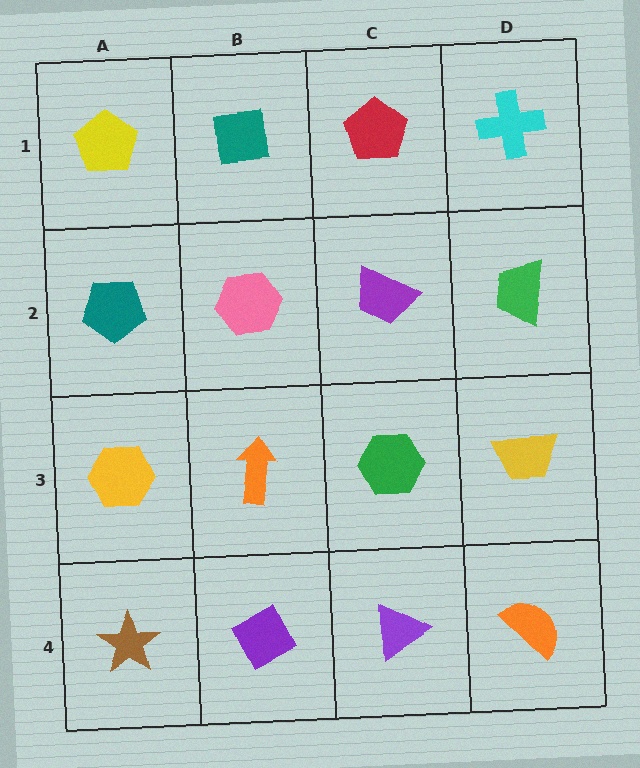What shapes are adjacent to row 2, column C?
A red pentagon (row 1, column C), a green hexagon (row 3, column C), a pink hexagon (row 2, column B), a green trapezoid (row 2, column D).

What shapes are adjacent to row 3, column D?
A green trapezoid (row 2, column D), an orange semicircle (row 4, column D), a green hexagon (row 3, column C).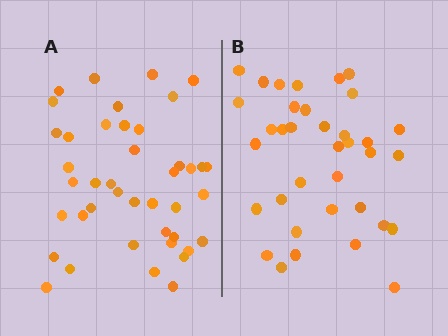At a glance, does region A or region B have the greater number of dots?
Region A (the left region) has more dots.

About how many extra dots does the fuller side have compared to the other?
Region A has about 6 more dots than region B.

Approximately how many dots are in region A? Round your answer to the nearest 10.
About 40 dots. (The exact count is 42, which rounds to 40.)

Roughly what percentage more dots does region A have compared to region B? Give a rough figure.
About 15% more.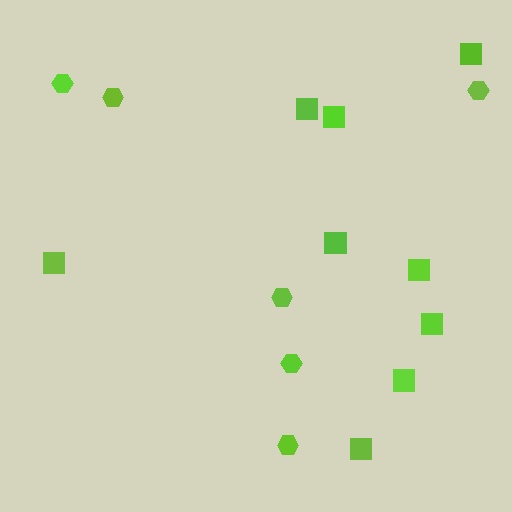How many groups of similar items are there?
There are 2 groups: one group of hexagons (6) and one group of squares (9).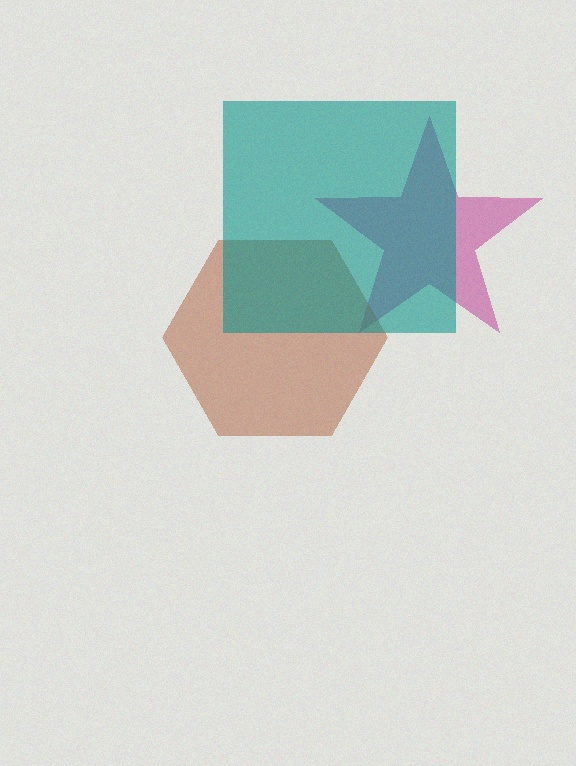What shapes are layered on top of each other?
The layered shapes are: a magenta star, a brown hexagon, a teal square.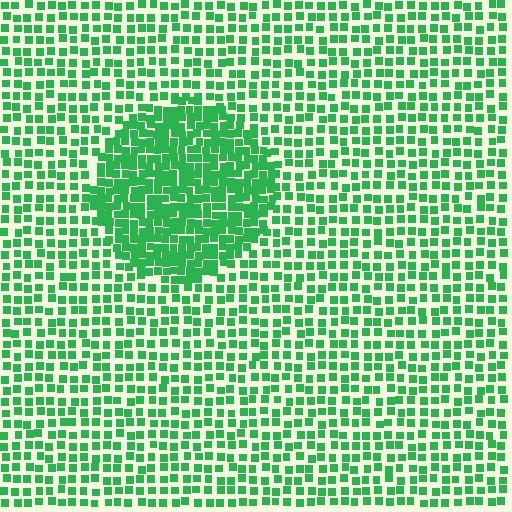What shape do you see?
I see a circle.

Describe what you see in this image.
The image contains small green elements arranged at two different densities. A circle-shaped region is visible where the elements are more densely packed than the surrounding area.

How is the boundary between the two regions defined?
The boundary is defined by a change in element density (approximately 1.9x ratio). All elements are the same color, size, and shape.